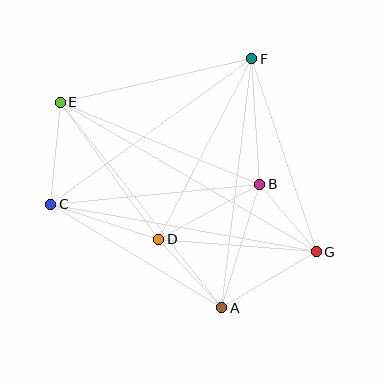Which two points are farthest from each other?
Points E and G are farthest from each other.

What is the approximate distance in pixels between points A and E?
The distance between A and E is approximately 262 pixels.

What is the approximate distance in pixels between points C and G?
The distance between C and G is approximately 270 pixels.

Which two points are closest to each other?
Points B and G are closest to each other.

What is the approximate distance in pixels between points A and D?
The distance between A and D is approximately 93 pixels.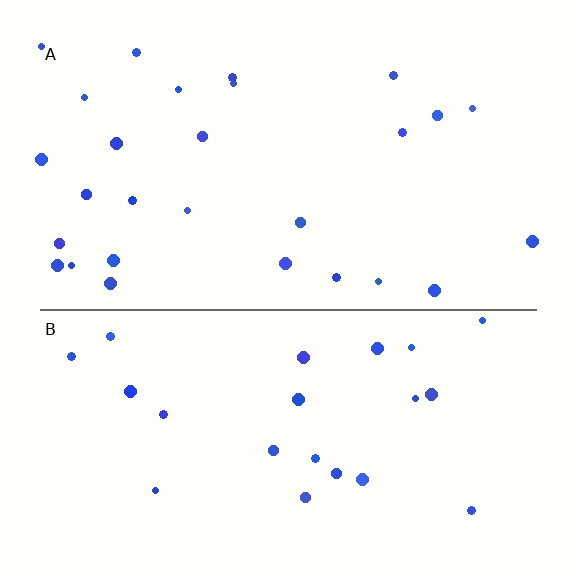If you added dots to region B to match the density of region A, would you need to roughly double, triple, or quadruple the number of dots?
Approximately double.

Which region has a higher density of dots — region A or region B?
A (the top).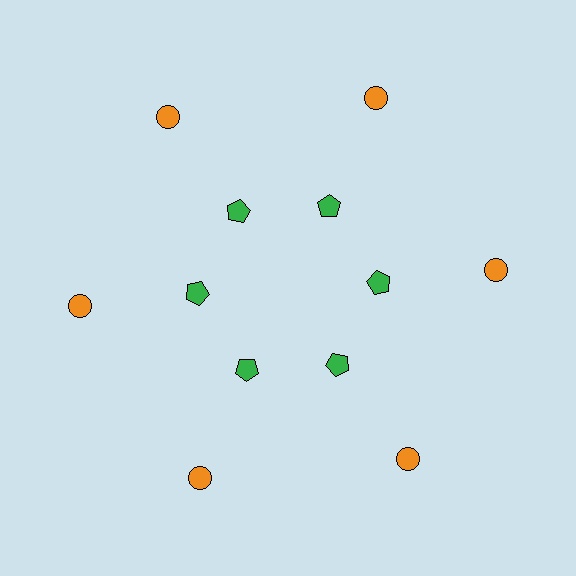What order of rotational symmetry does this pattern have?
This pattern has 6-fold rotational symmetry.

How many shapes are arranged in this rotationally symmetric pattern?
There are 12 shapes, arranged in 6 groups of 2.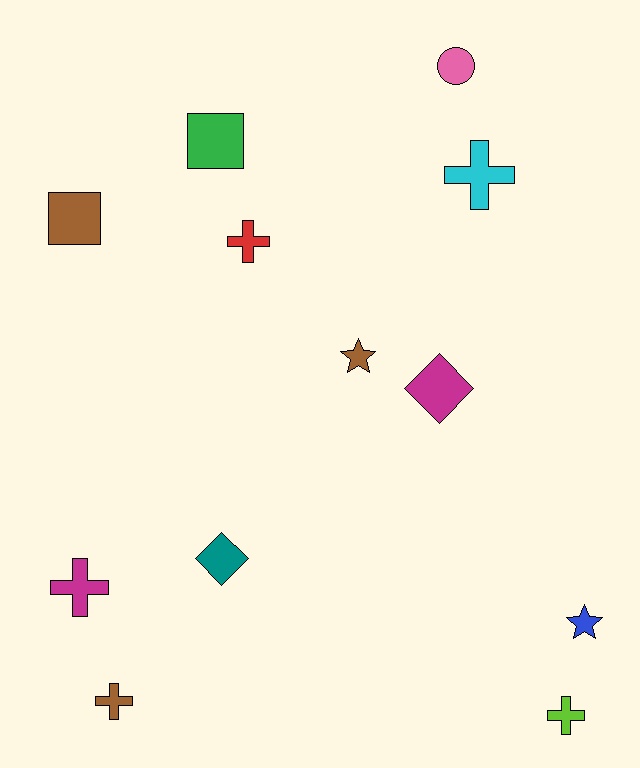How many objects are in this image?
There are 12 objects.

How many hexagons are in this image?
There are no hexagons.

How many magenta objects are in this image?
There are 2 magenta objects.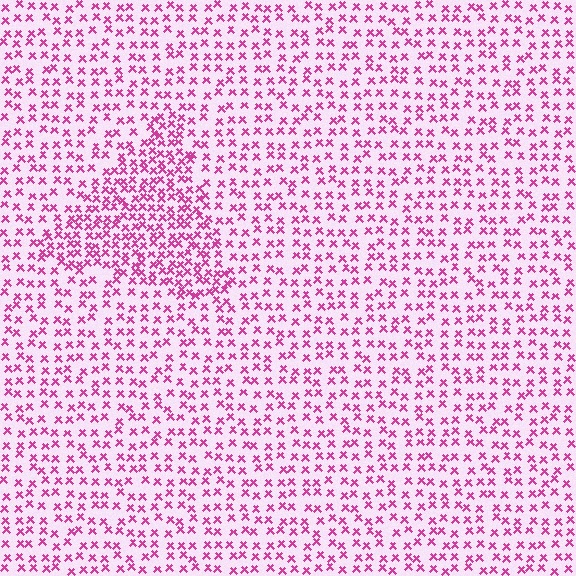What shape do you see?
I see a triangle.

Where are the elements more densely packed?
The elements are more densely packed inside the triangle boundary.